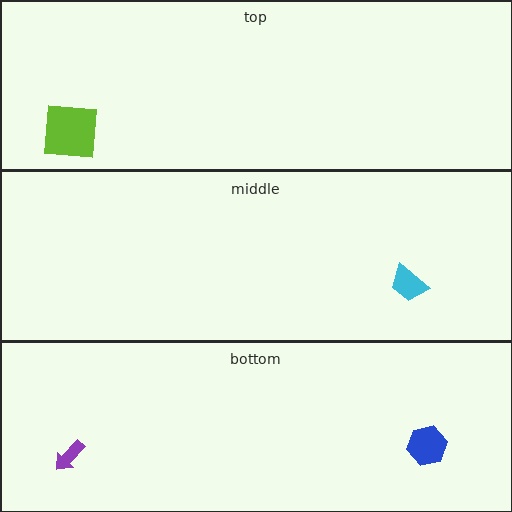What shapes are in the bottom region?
The purple arrow, the blue hexagon.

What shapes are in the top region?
The lime square.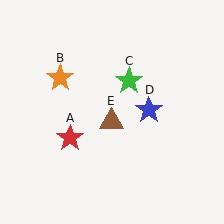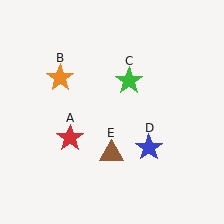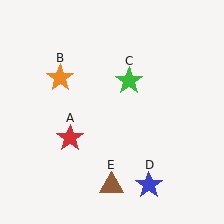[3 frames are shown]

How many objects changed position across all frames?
2 objects changed position: blue star (object D), brown triangle (object E).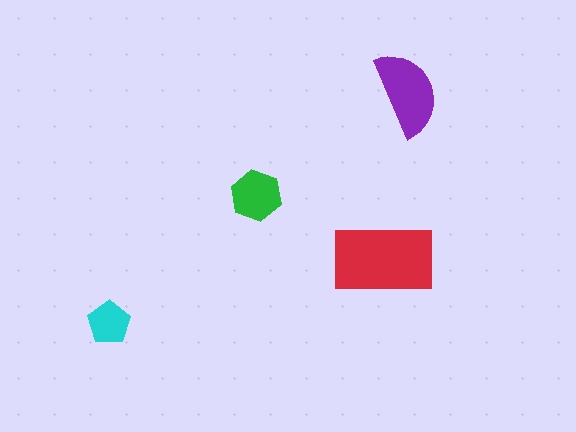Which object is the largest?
The red rectangle.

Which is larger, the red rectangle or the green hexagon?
The red rectangle.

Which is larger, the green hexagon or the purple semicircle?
The purple semicircle.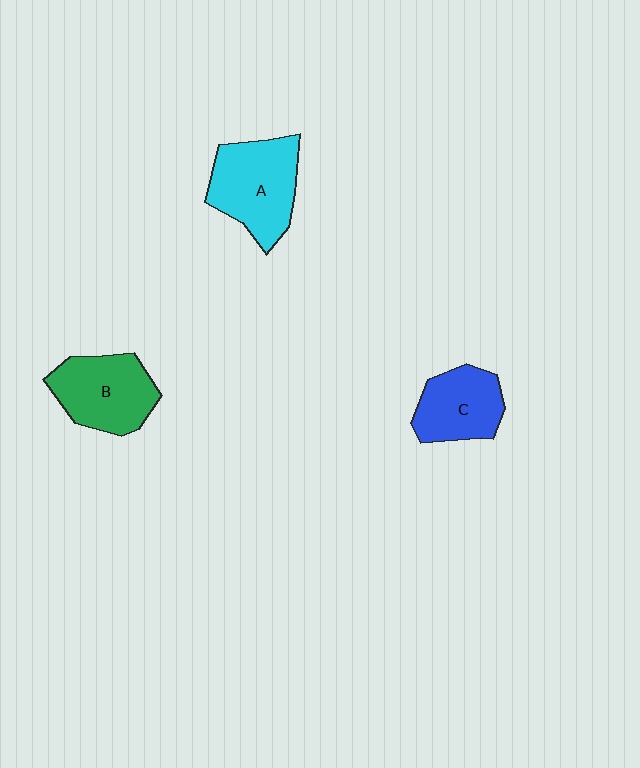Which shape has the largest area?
Shape A (cyan).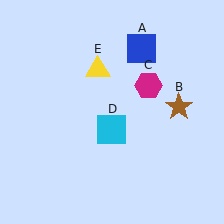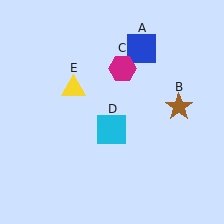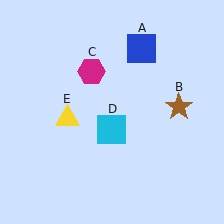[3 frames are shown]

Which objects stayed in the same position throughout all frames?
Blue square (object A) and brown star (object B) and cyan square (object D) remained stationary.